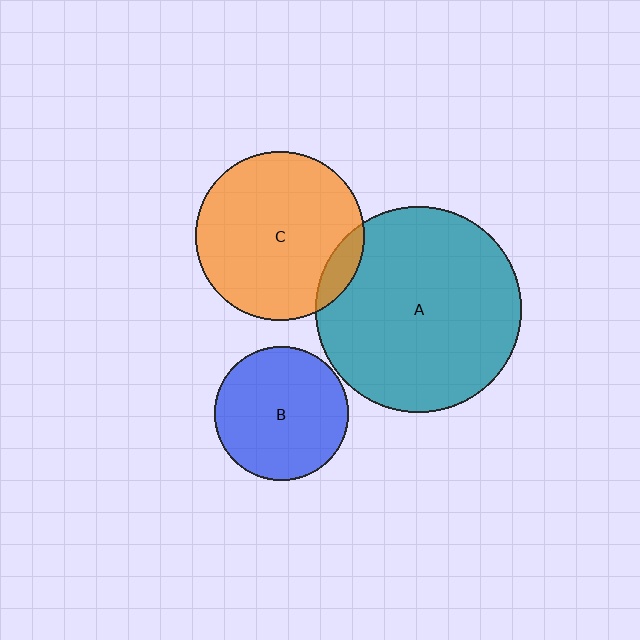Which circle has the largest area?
Circle A (teal).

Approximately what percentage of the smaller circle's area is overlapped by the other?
Approximately 10%.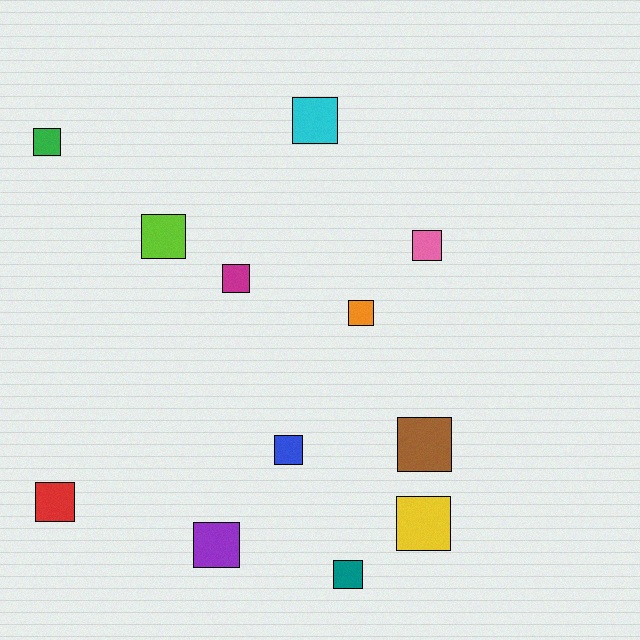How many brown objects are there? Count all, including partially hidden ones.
There is 1 brown object.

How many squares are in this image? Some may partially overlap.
There are 12 squares.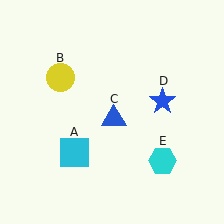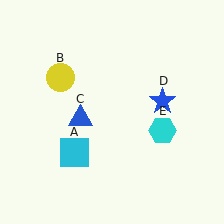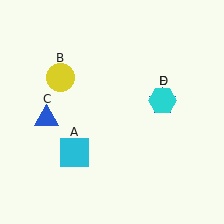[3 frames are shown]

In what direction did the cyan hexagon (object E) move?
The cyan hexagon (object E) moved up.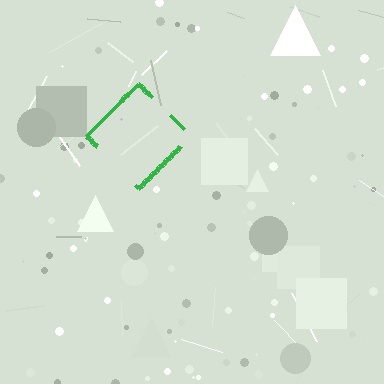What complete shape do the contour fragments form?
The contour fragments form a diamond.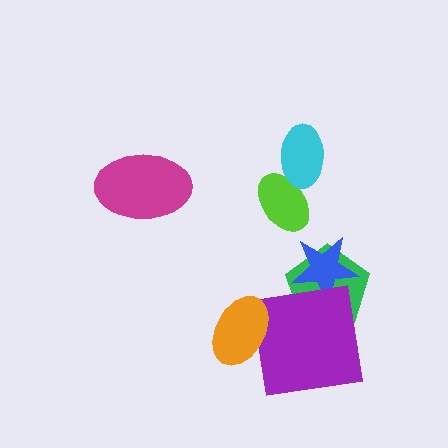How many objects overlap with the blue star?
2 objects overlap with the blue star.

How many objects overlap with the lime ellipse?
1 object overlaps with the lime ellipse.